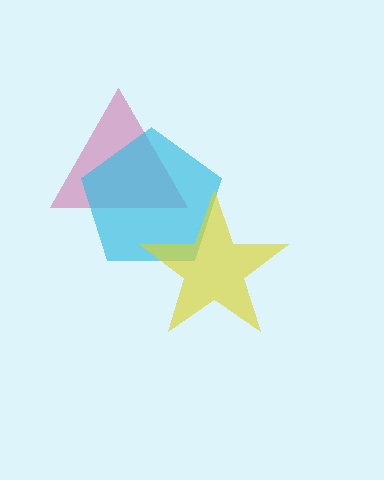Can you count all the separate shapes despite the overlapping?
Yes, there are 3 separate shapes.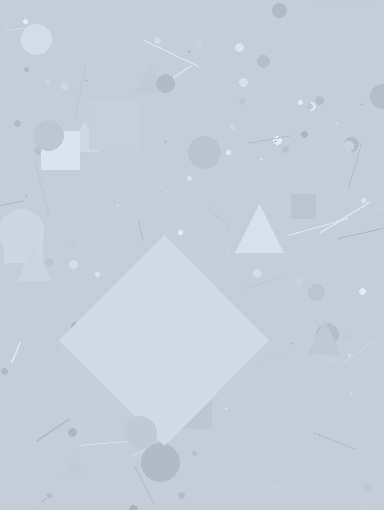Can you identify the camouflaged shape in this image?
The camouflaged shape is a diamond.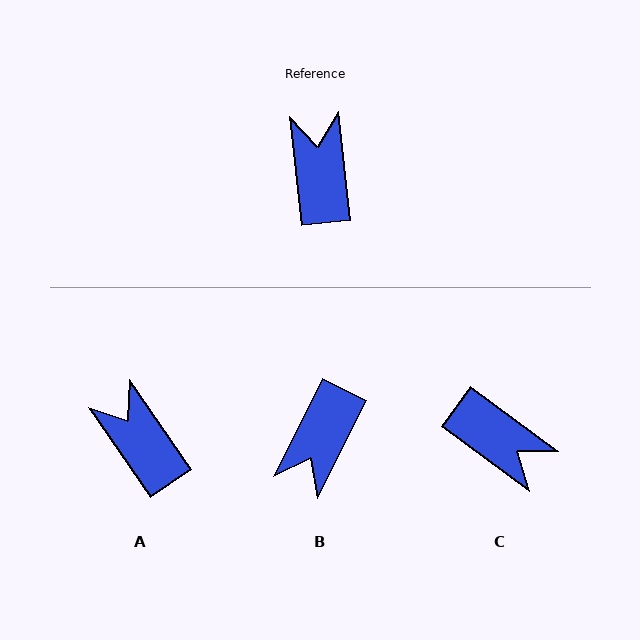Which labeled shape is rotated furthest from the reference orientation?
B, about 147 degrees away.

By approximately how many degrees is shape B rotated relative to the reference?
Approximately 147 degrees counter-clockwise.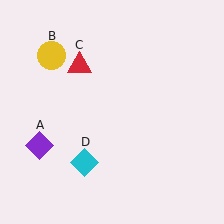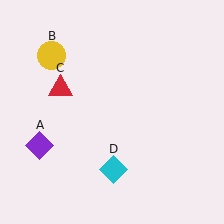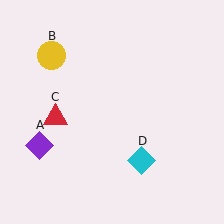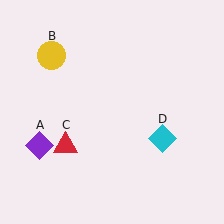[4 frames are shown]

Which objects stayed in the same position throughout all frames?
Purple diamond (object A) and yellow circle (object B) remained stationary.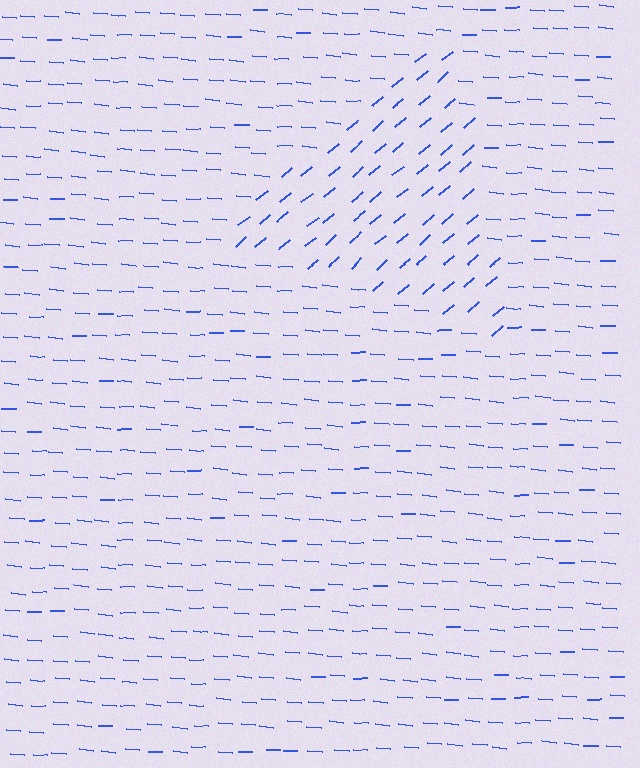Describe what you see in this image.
The image is filled with small blue line segments. A triangle region in the image has lines oriented differently from the surrounding lines, creating a visible texture boundary.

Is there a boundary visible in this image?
Yes, there is a texture boundary formed by a change in line orientation.